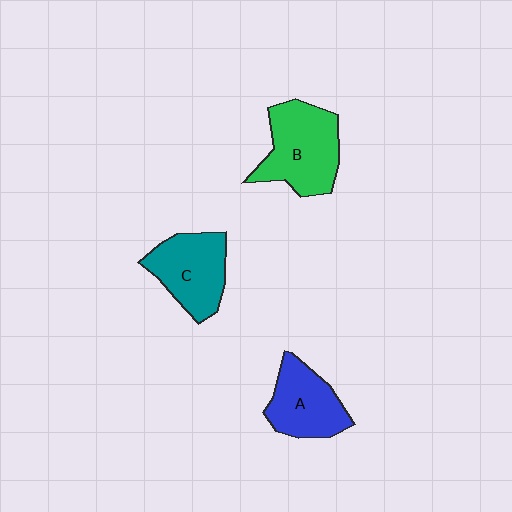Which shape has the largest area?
Shape B (green).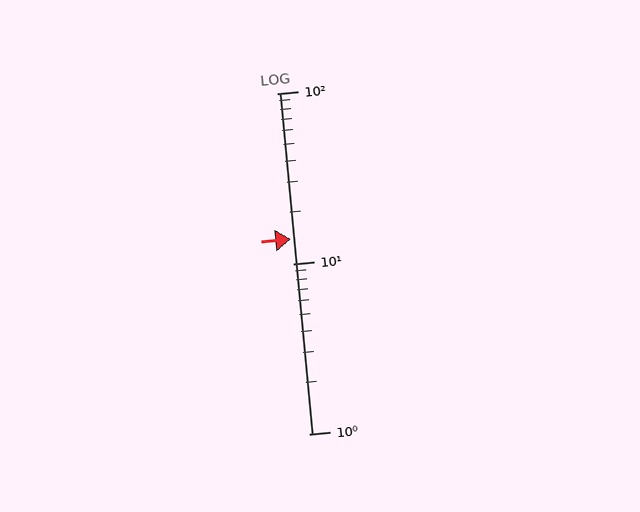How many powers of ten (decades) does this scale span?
The scale spans 2 decades, from 1 to 100.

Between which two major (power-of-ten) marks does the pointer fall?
The pointer is between 10 and 100.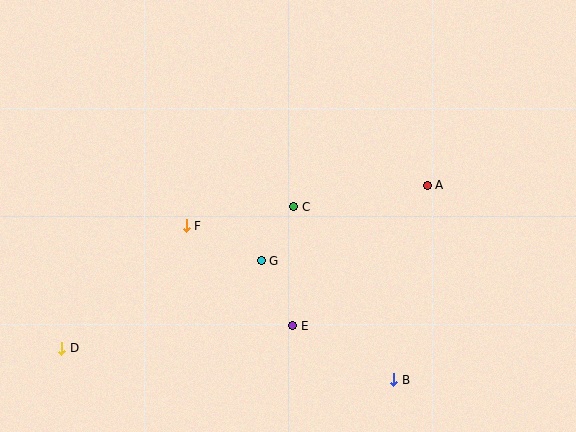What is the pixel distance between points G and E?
The distance between G and E is 72 pixels.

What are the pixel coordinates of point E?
Point E is at (293, 326).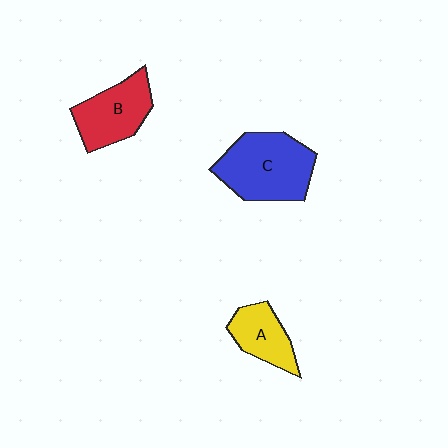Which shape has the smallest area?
Shape A (yellow).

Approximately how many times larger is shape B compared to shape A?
Approximately 1.3 times.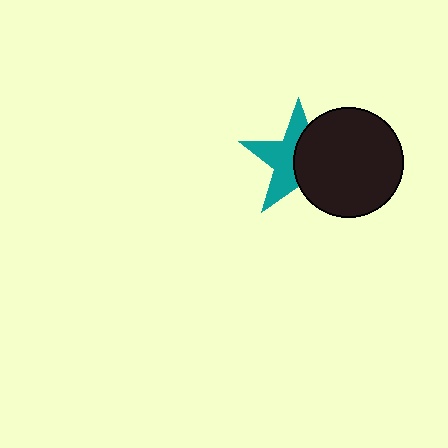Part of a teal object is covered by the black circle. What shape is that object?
It is a star.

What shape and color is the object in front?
The object in front is a black circle.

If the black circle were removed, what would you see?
You would see the complete teal star.